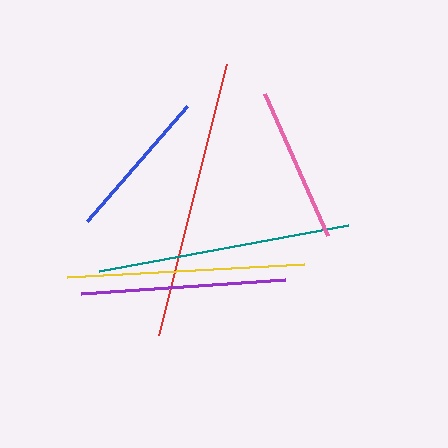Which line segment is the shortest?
The blue line is the shortest at approximately 153 pixels.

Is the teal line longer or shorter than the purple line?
The teal line is longer than the purple line.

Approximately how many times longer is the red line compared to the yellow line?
The red line is approximately 1.2 times the length of the yellow line.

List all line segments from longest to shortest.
From longest to shortest: red, teal, yellow, purple, pink, blue.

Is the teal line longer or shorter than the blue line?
The teal line is longer than the blue line.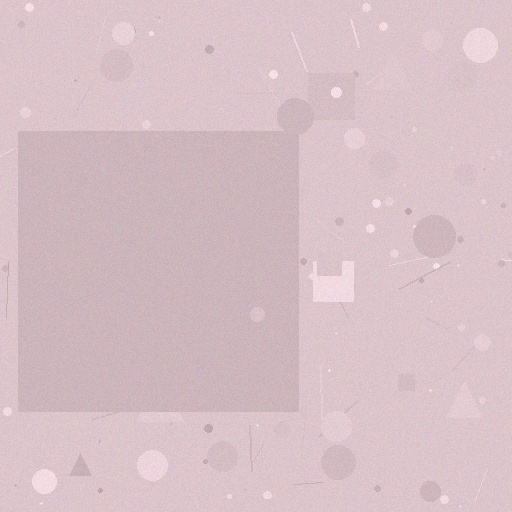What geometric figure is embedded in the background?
A square is embedded in the background.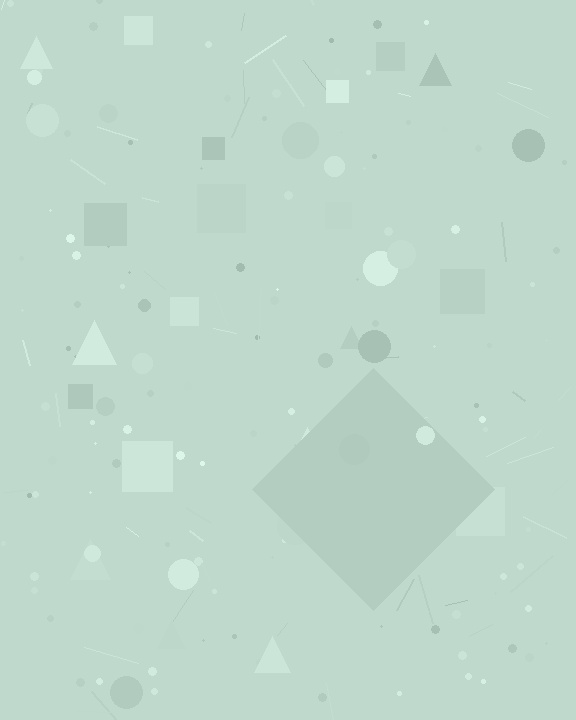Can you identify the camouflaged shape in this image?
The camouflaged shape is a diamond.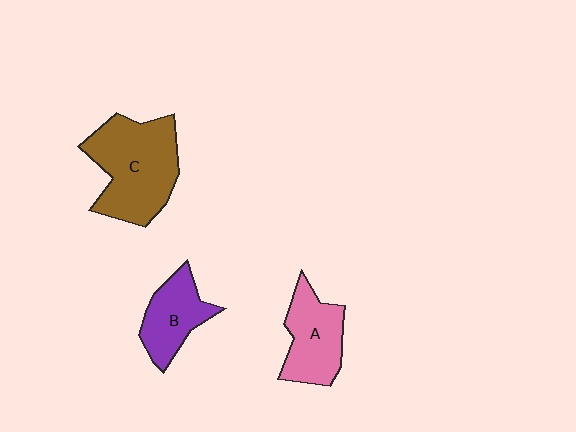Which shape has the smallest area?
Shape B (purple).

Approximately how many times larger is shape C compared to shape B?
Approximately 1.8 times.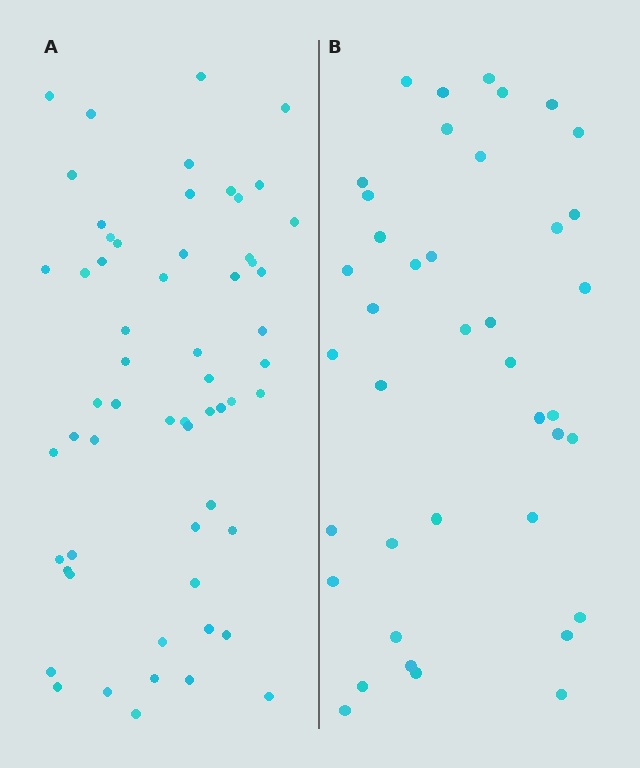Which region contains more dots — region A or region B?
Region A (the left region) has more dots.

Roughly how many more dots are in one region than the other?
Region A has approximately 20 more dots than region B.